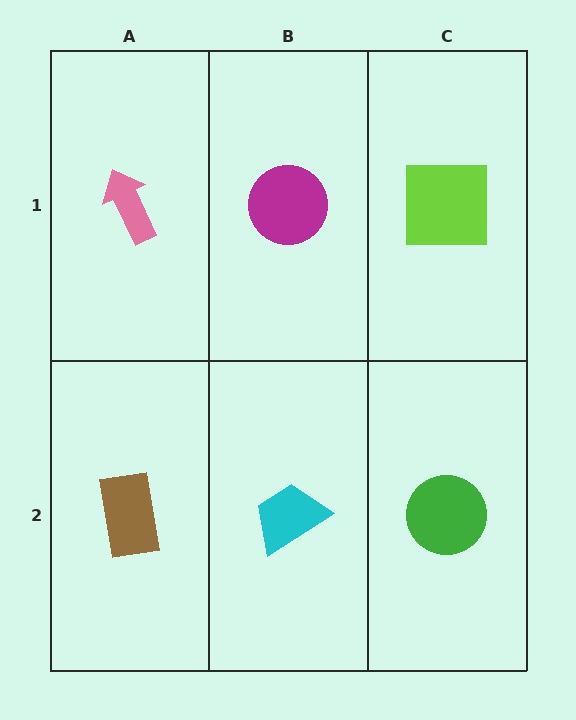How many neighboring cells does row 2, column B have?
3.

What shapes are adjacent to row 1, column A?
A brown rectangle (row 2, column A), a magenta circle (row 1, column B).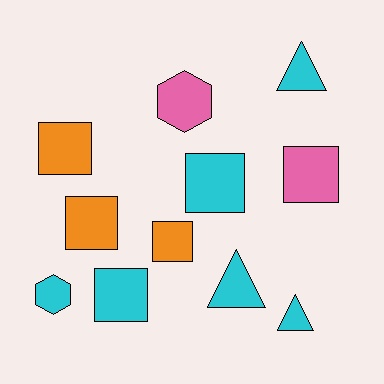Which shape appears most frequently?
Square, with 6 objects.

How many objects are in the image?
There are 11 objects.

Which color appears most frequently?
Cyan, with 6 objects.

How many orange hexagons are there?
There are no orange hexagons.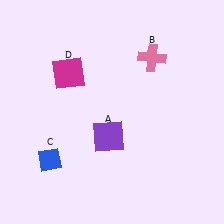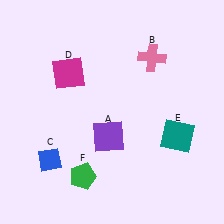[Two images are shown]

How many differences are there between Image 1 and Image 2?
There are 2 differences between the two images.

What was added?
A teal square (E), a green pentagon (F) were added in Image 2.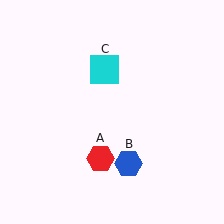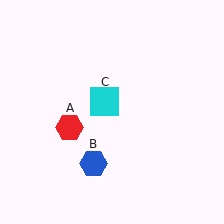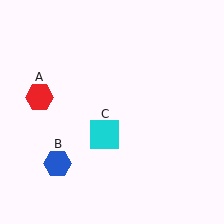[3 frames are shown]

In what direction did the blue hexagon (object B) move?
The blue hexagon (object B) moved left.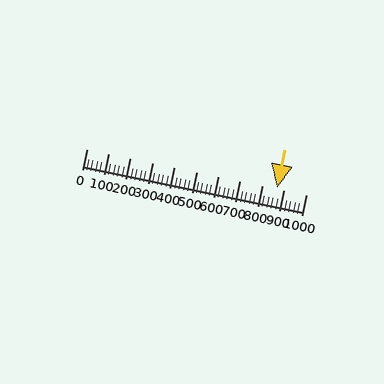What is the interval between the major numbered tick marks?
The major tick marks are spaced 100 units apart.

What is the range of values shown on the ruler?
The ruler shows values from 0 to 1000.